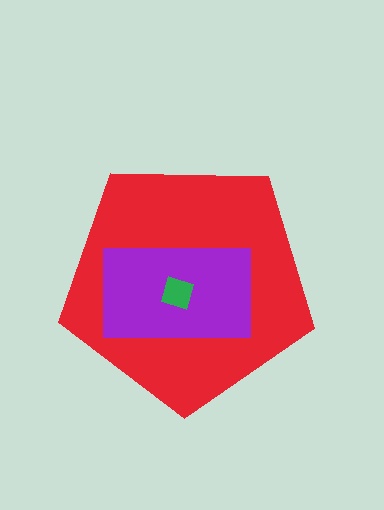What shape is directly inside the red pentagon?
The purple rectangle.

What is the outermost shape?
The red pentagon.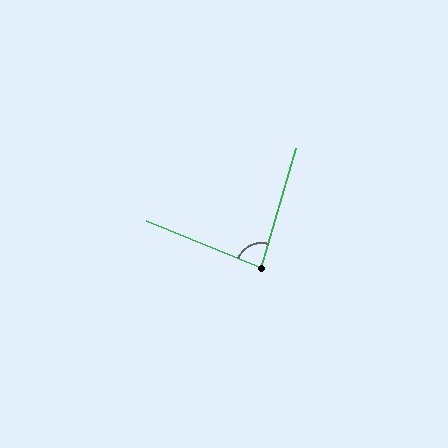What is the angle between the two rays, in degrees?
Approximately 84 degrees.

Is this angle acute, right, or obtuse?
It is acute.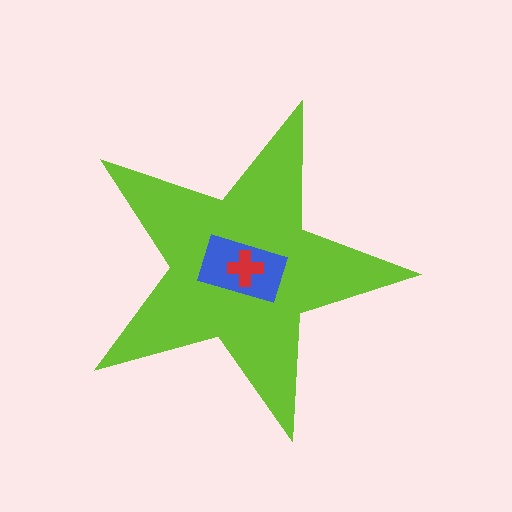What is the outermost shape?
The lime star.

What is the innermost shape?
The red cross.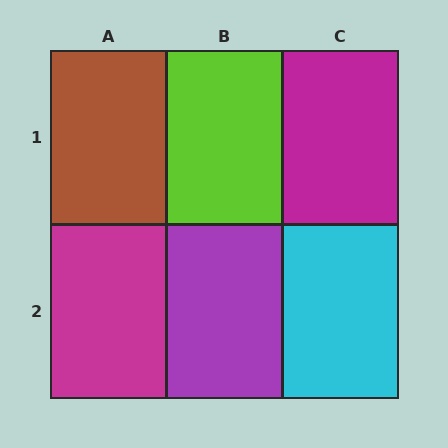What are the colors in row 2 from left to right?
Magenta, purple, cyan.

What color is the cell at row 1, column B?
Lime.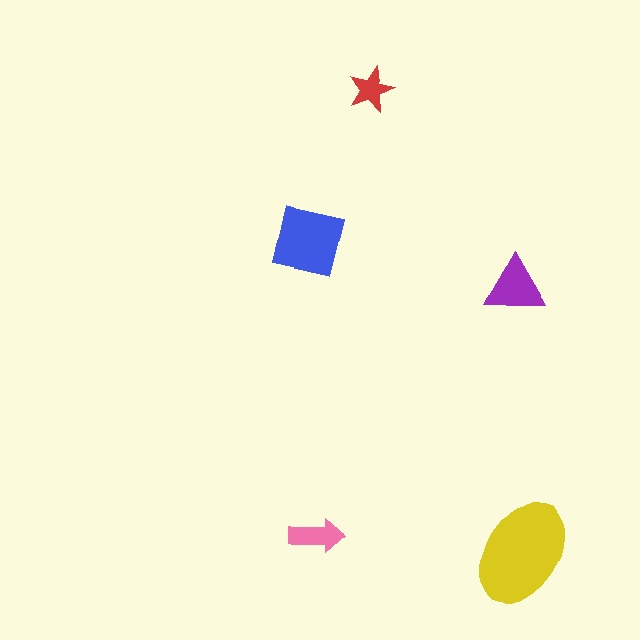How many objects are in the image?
There are 5 objects in the image.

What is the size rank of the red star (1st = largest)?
5th.